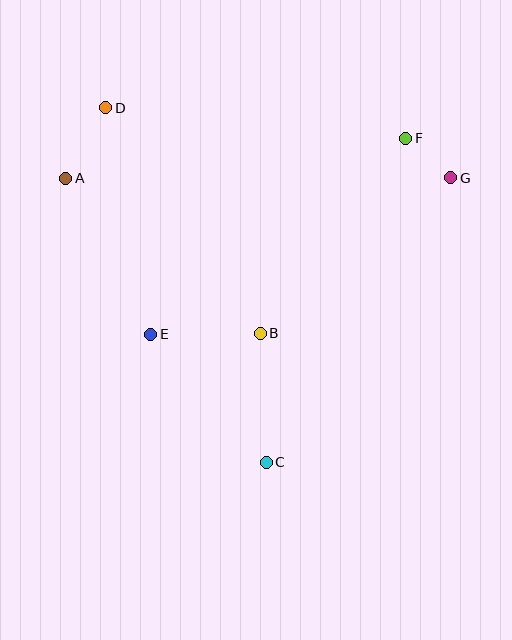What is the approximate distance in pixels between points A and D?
The distance between A and D is approximately 81 pixels.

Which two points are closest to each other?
Points F and G are closest to each other.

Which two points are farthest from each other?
Points C and D are farthest from each other.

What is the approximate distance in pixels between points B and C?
The distance between B and C is approximately 129 pixels.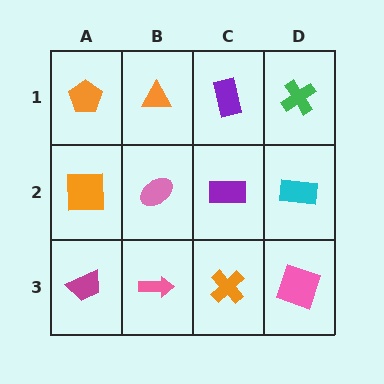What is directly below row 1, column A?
An orange square.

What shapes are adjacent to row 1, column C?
A purple rectangle (row 2, column C), an orange triangle (row 1, column B), a green cross (row 1, column D).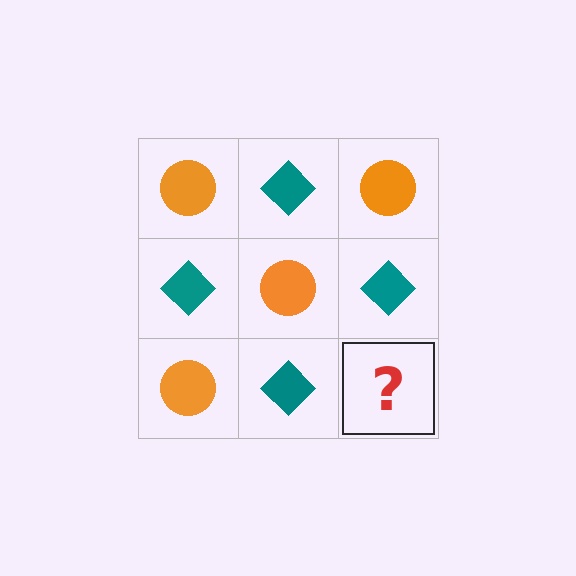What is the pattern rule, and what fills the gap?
The rule is that it alternates orange circle and teal diamond in a checkerboard pattern. The gap should be filled with an orange circle.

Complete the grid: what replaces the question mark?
The question mark should be replaced with an orange circle.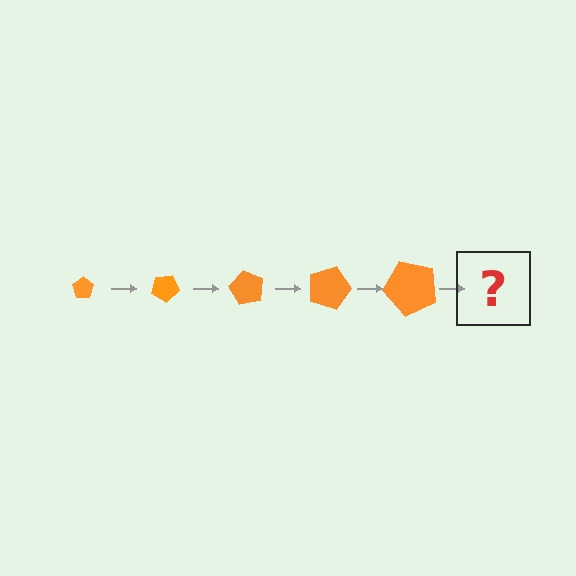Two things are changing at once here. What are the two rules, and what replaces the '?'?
The two rules are that the pentagon grows larger each step and it rotates 30 degrees each step. The '?' should be a pentagon, larger than the previous one and rotated 150 degrees from the start.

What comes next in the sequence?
The next element should be a pentagon, larger than the previous one and rotated 150 degrees from the start.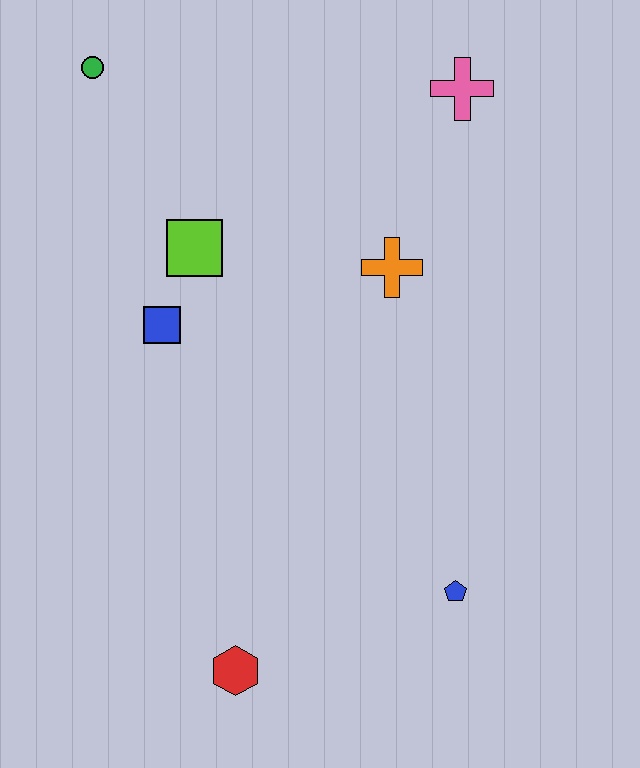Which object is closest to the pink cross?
The orange cross is closest to the pink cross.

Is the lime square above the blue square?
Yes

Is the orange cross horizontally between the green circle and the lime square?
No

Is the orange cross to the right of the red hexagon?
Yes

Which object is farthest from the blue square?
The blue pentagon is farthest from the blue square.